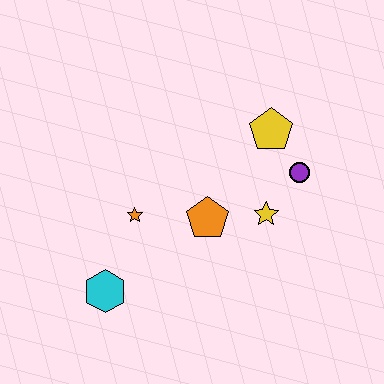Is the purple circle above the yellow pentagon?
No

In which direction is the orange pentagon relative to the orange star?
The orange pentagon is to the right of the orange star.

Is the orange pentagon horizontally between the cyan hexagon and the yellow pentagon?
Yes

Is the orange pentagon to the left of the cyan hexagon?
No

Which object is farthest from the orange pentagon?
The cyan hexagon is farthest from the orange pentagon.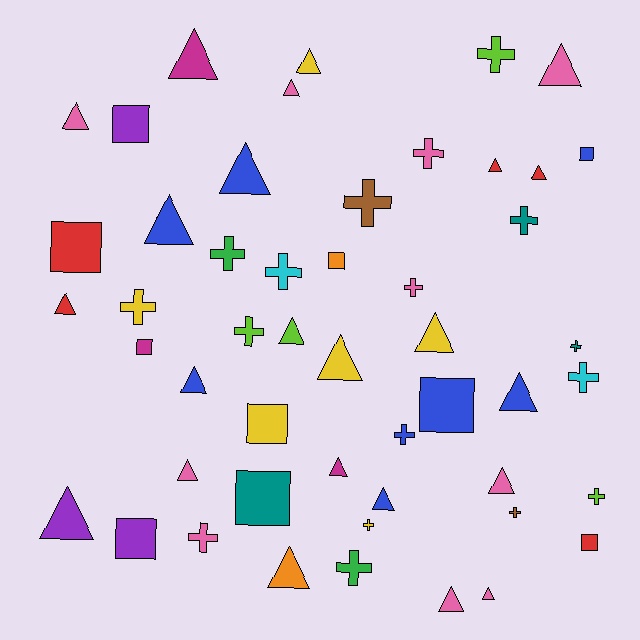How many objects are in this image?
There are 50 objects.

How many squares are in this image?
There are 10 squares.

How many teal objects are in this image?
There are 3 teal objects.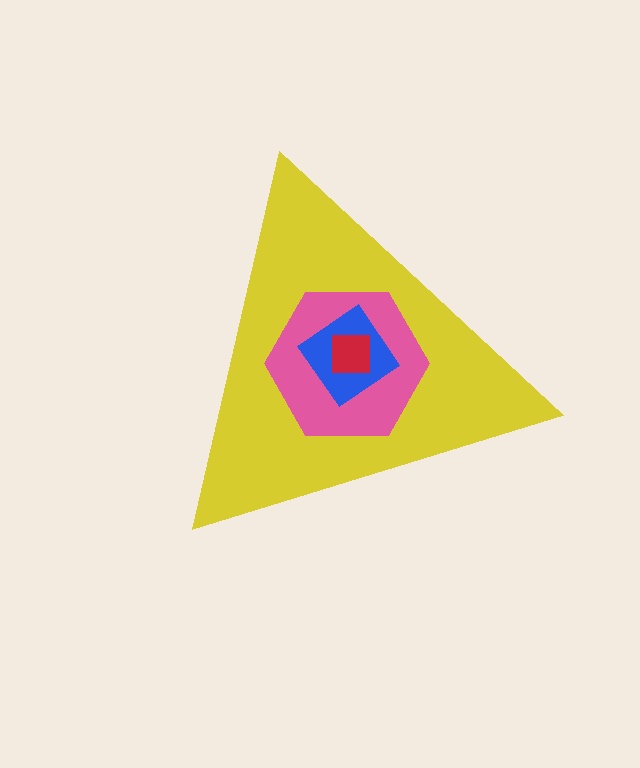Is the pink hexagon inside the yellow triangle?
Yes.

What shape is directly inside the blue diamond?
The red square.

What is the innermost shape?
The red square.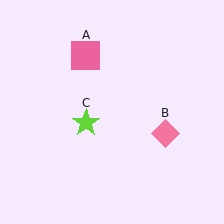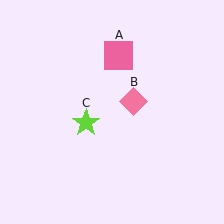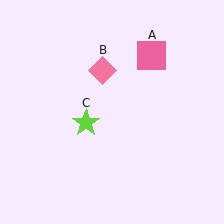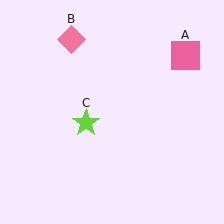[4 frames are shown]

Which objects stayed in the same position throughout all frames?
Lime star (object C) remained stationary.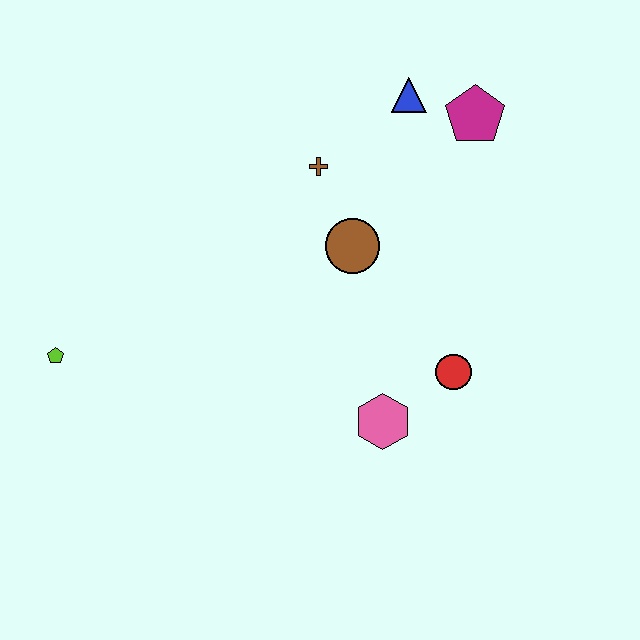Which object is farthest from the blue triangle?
The lime pentagon is farthest from the blue triangle.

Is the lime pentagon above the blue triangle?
No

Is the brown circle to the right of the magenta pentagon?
No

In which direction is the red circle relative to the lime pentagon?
The red circle is to the right of the lime pentagon.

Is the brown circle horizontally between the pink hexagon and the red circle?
No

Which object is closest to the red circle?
The pink hexagon is closest to the red circle.